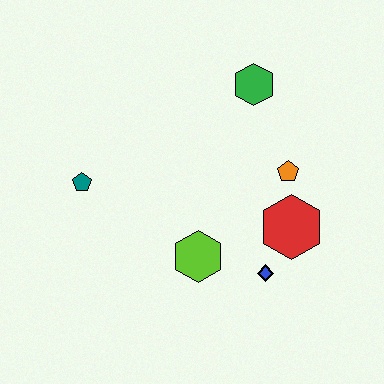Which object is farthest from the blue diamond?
The teal pentagon is farthest from the blue diamond.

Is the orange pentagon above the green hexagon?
No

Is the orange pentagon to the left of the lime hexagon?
No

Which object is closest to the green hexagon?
The orange pentagon is closest to the green hexagon.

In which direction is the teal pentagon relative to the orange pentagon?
The teal pentagon is to the left of the orange pentagon.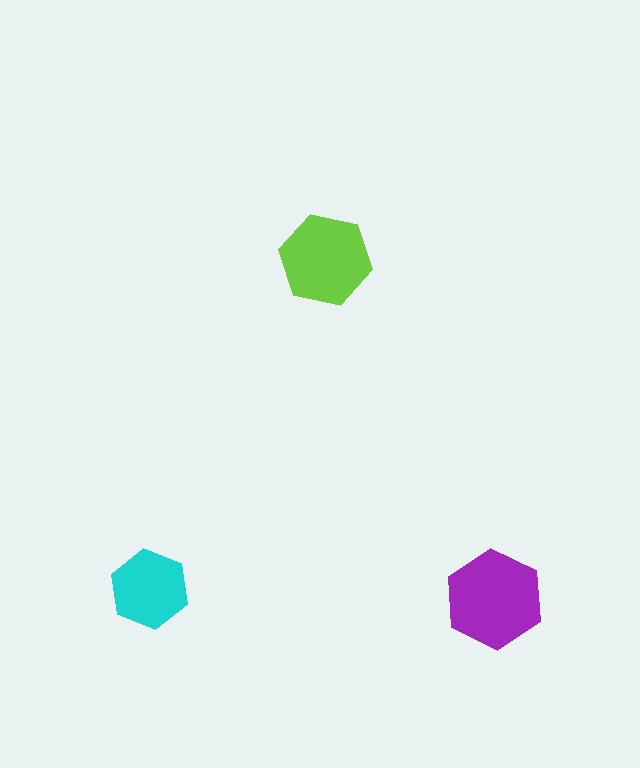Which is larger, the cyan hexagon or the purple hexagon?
The purple one.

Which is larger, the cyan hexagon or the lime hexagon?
The lime one.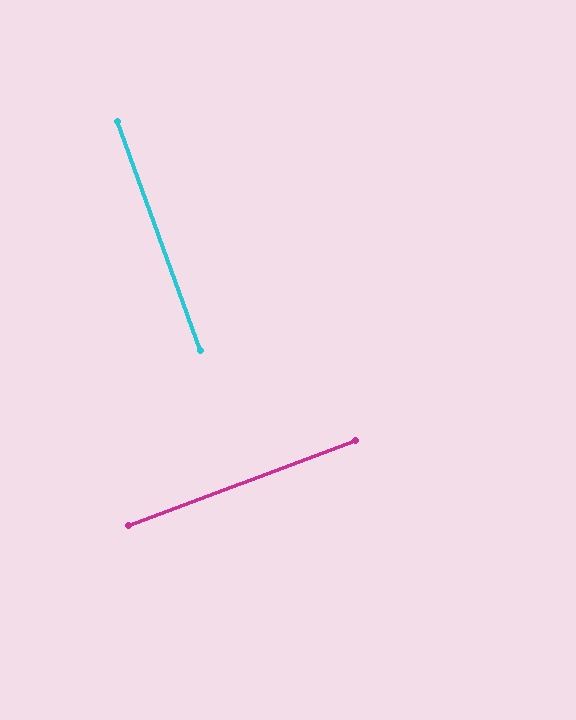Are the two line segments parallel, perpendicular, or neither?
Perpendicular — they meet at approximately 89°.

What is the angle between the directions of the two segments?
Approximately 89 degrees.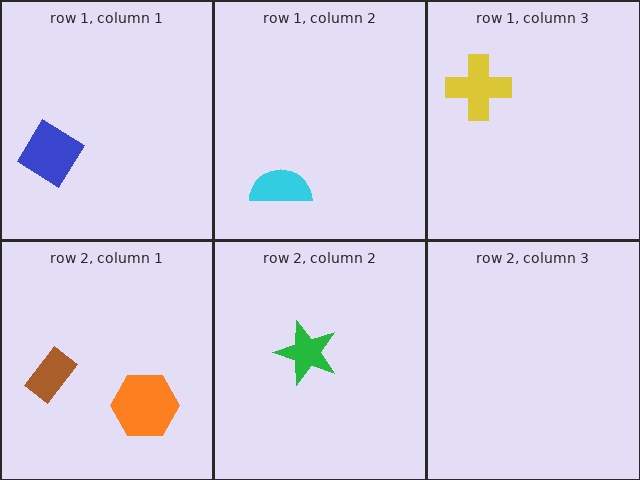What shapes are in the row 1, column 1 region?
The blue diamond.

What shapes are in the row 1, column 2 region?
The cyan semicircle.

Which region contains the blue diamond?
The row 1, column 1 region.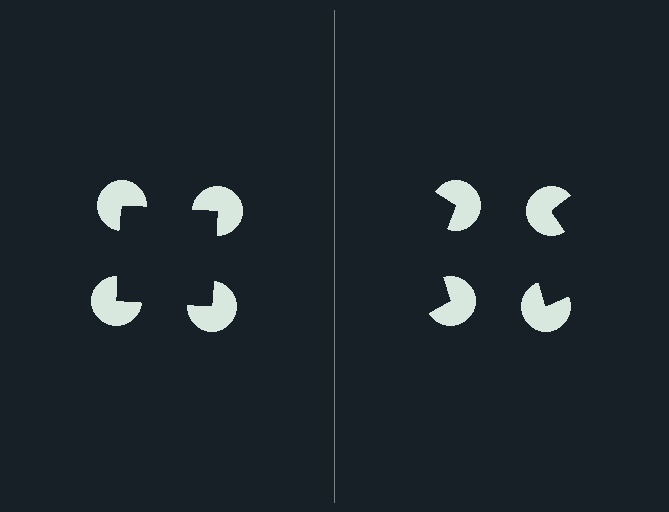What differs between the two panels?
The pac-man discs are positioned identically on both sides; only the wedge orientations differ. On the left they align to a square; on the right they are misaligned.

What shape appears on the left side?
An illusory square.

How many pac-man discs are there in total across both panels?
8 — 4 on each side.